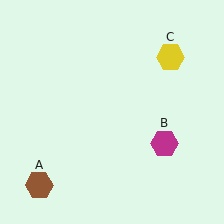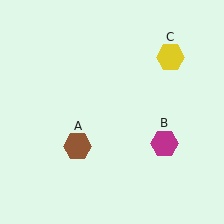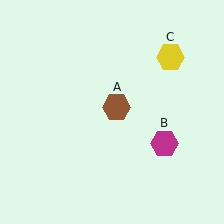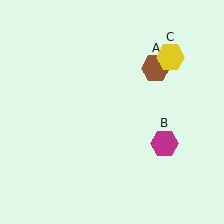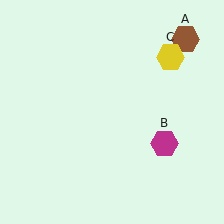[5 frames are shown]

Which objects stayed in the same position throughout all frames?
Magenta hexagon (object B) and yellow hexagon (object C) remained stationary.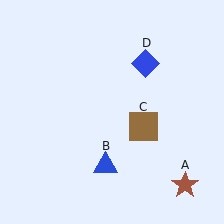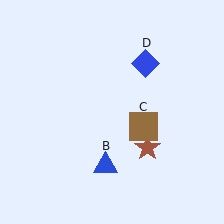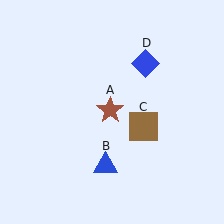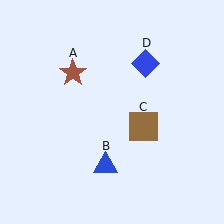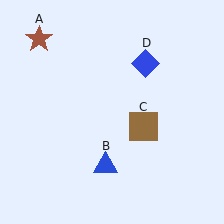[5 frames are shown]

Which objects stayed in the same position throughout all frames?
Blue triangle (object B) and brown square (object C) and blue diamond (object D) remained stationary.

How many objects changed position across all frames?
1 object changed position: brown star (object A).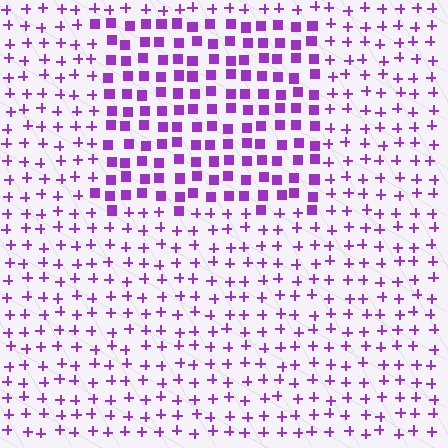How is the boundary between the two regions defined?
The boundary is defined by a change in element shape: squares inside vs. plus signs outside. All elements share the same color and spacing.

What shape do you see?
I see a rectangle.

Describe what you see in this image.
The image is filled with small purple elements arranged in a uniform grid. A rectangle-shaped region contains squares, while the surrounding area contains plus signs. The boundary is defined purely by the change in element shape.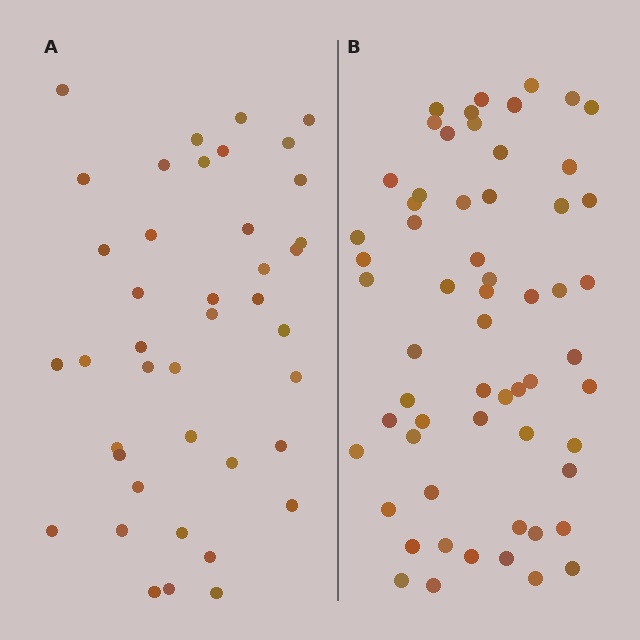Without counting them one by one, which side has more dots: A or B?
Region B (the right region) has more dots.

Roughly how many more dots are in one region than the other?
Region B has approximately 20 more dots than region A.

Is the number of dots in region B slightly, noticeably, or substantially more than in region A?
Region B has substantially more. The ratio is roughly 1.5 to 1.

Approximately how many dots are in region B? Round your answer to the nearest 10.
About 60 dots.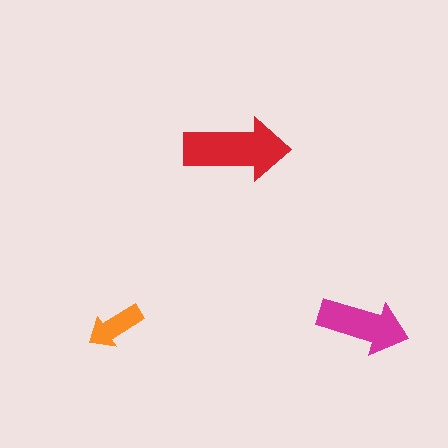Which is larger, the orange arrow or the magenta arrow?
The magenta one.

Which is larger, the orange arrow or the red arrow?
The red one.